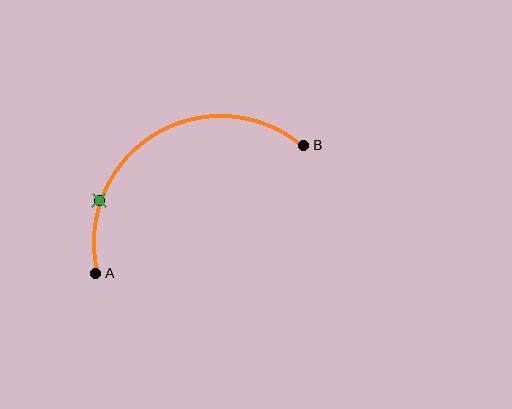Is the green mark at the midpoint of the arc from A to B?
No. The green mark lies on the arc but is closer to endpoint A. The arc midpoint would be at the point on the curve equidistant along the arc from both A and B.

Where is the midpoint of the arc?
The arc midpoint is the point on the curve farthest from the straight line joining A and B. It sits above that line.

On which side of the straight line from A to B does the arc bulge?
The arc bulges above the straight line connecting A and B.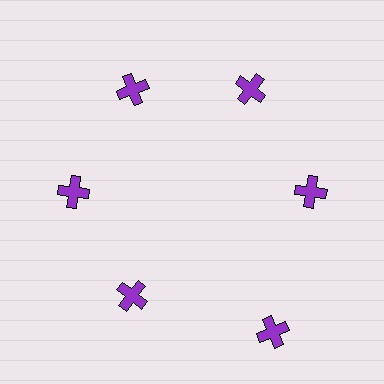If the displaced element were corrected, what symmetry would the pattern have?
It would have 6-fold rotational symmetry — the pattern would map onto itself every 60 degrees.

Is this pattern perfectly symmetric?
No. The 6 purple crosses are arranged in a ring, but one element near the 5 o'clock position is pushed outward from the center, breaking the 6-fold rotational symmetry.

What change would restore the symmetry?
The symmetry would be restored by moving it inward, back onto the ring so that all 6 crosses sit at equal angles and equal distance from the center.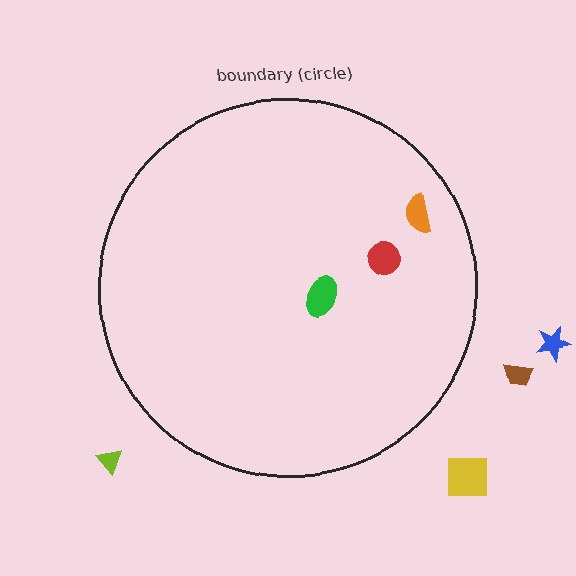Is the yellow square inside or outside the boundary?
Outside.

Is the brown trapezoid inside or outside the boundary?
Outside.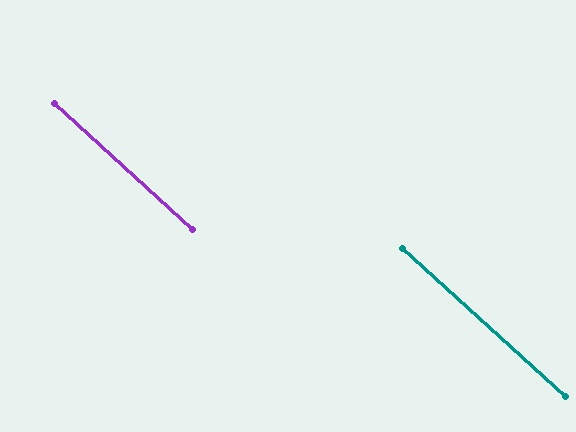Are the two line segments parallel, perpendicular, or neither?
Parallel — their directions differ by only 0.5°.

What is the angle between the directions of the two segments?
Approximately 0 degrees.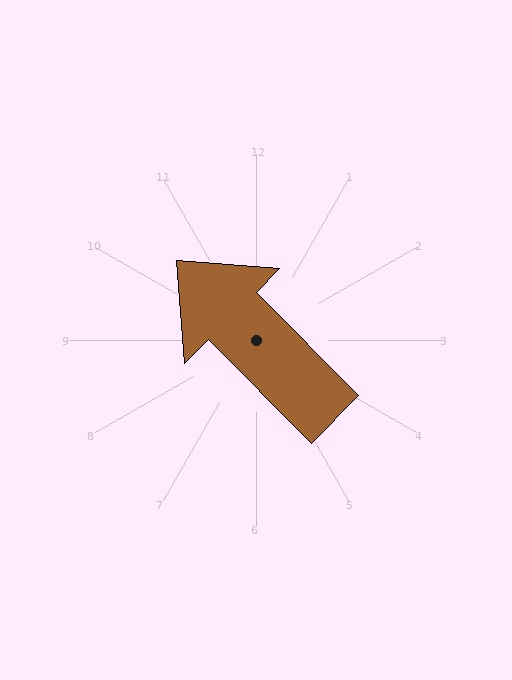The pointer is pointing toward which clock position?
Roughly 11 o'clock.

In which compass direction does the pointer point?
Northwest.